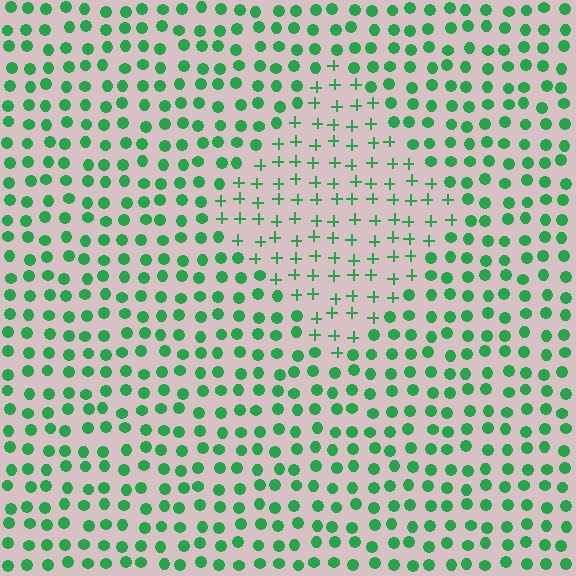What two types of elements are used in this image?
The image uses plus signs inside the diamond region and circles outside it.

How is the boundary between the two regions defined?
The boundary is defined by a change in element shape: plus signs inside vs. circles outside. All elements share the same color and spacing.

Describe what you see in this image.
The image is filled with small green elements arranged in a uniform grid. A diamond-shaped region contains plus signs, while the surrounding area contains circles. The boundary is defined purely by the change in element shape.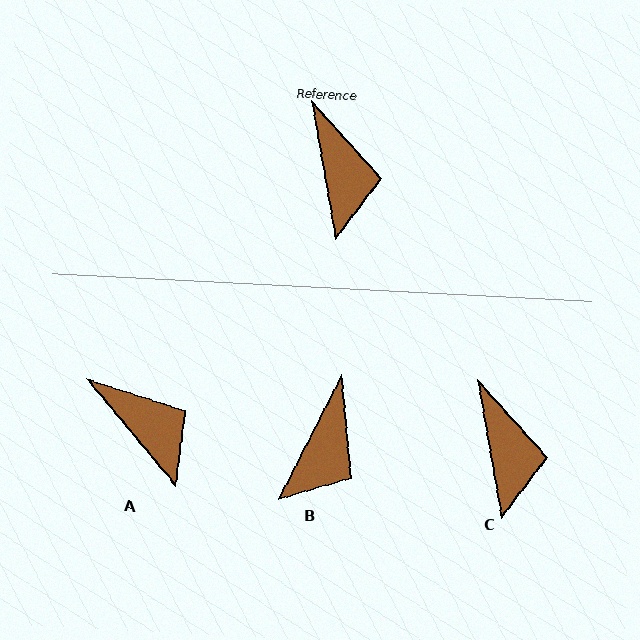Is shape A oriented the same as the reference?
No, it is off by about 30 degrees.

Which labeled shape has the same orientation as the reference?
C.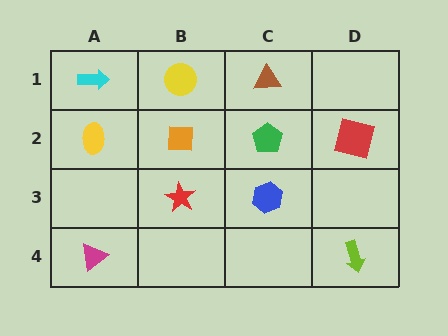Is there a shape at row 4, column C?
No, that cell is empty.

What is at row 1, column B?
A yellow circle.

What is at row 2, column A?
A yellow ellipse.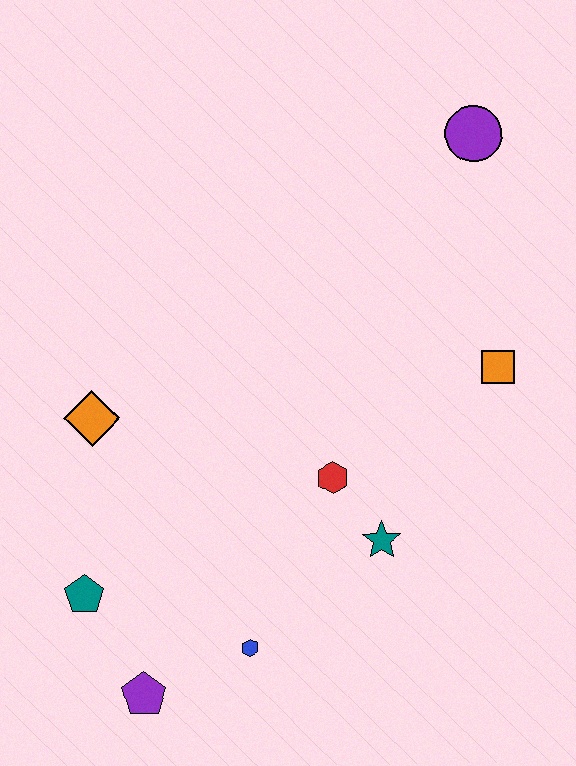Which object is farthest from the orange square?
The purple pentagon is farthest from the orange square.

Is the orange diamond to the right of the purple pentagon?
No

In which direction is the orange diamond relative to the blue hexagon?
The orange diamond is above the blue hexagon.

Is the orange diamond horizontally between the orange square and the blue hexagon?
No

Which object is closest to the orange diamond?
The teal pentagon is closest to the orange diamond.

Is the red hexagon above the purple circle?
No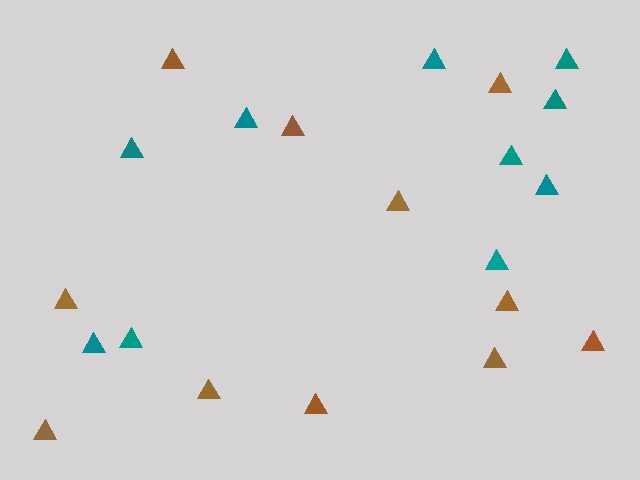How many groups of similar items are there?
There are 2 groups: one group of teal triangles (10) and one group of brown triangles (11).